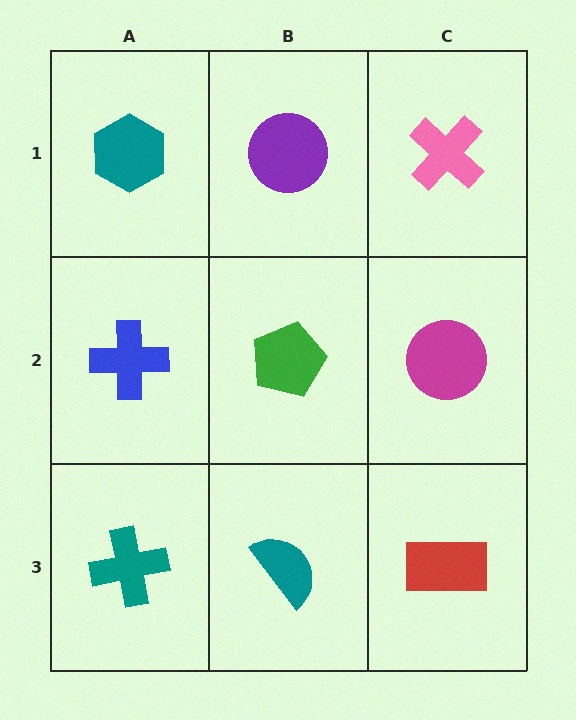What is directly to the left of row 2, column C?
A green pentagon.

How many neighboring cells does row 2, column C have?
3.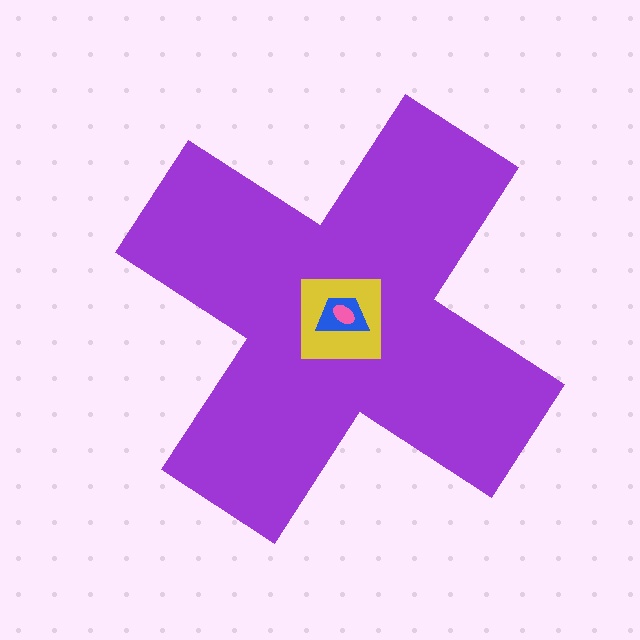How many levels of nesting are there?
4.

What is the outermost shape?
The purple cross.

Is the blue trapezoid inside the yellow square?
Yes.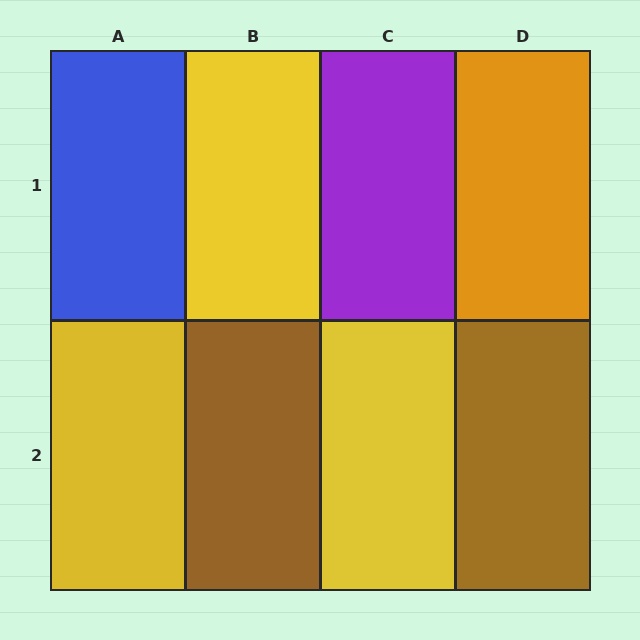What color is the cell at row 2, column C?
Yellow.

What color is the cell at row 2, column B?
Brown.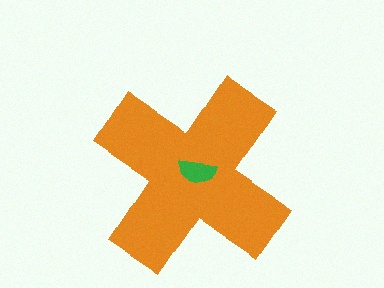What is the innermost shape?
The green semicircle.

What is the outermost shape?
The orange cross.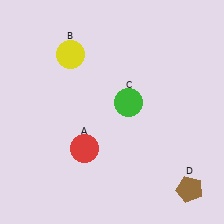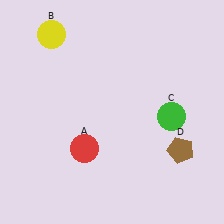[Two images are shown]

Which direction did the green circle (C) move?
The green circle (C) moved right.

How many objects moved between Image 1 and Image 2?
3 objects moved between the two images.